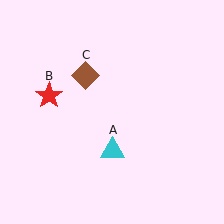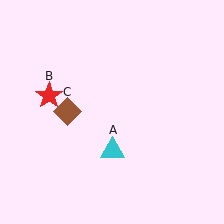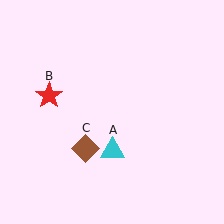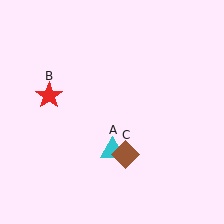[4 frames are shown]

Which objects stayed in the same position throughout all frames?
Cyan triangle (object A) and red star (object B) remained stationary.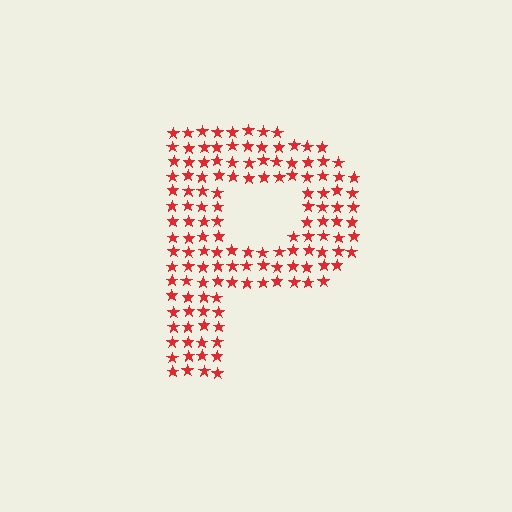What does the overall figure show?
The overall figure shows the letter P.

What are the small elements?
The small elements are stars.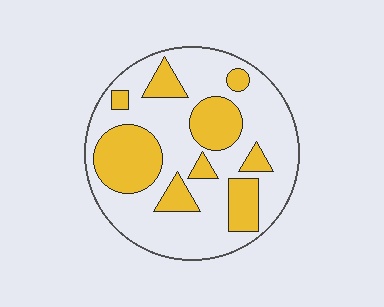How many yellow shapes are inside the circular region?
9.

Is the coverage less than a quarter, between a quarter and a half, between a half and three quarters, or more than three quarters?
Between a quarter and a half.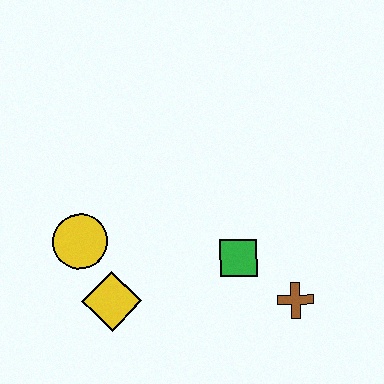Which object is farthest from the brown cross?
The yellow circle is farthest from the brown cross.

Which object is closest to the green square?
The brown cross is closest to the green square.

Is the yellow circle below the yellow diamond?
No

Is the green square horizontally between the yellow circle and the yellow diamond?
No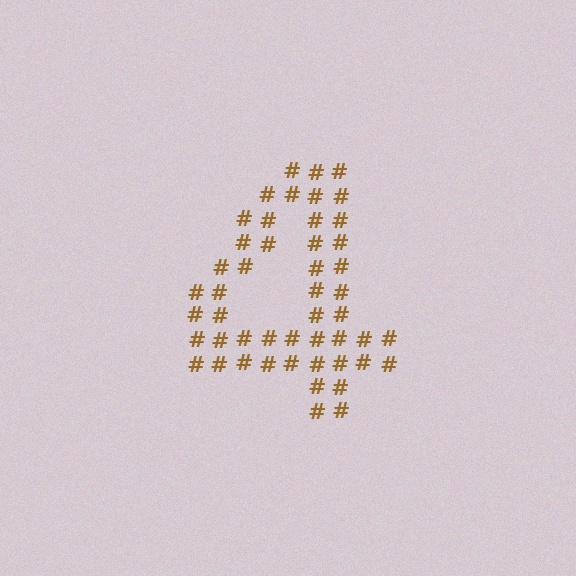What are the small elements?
The small elements are hash symbols.